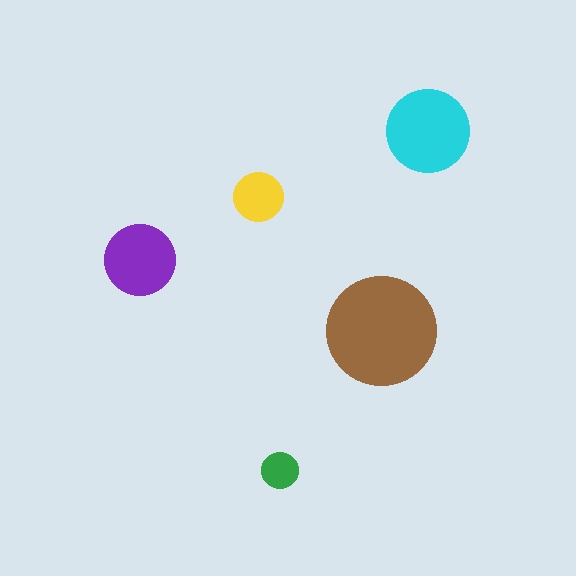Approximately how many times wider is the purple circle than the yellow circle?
About 1.5 times wider.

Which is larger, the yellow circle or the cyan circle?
The cyan one.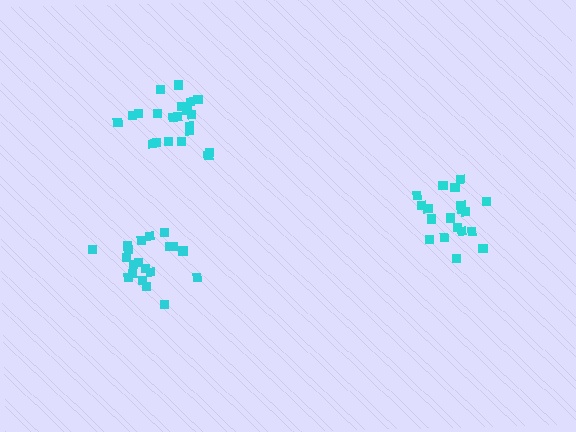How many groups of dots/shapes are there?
There are 3 groups.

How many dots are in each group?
Group 1: 21 dots, Group 2: 19 dots, Group 3: 20 dots (60 total).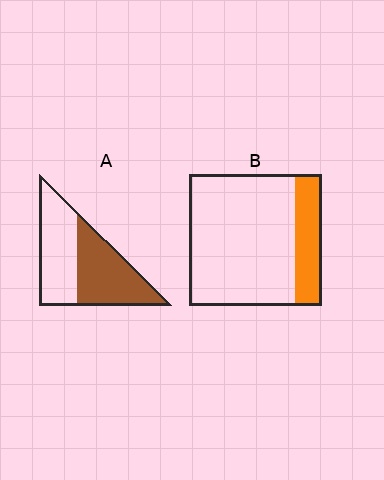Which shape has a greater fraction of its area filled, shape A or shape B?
Shape A.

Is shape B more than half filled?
No.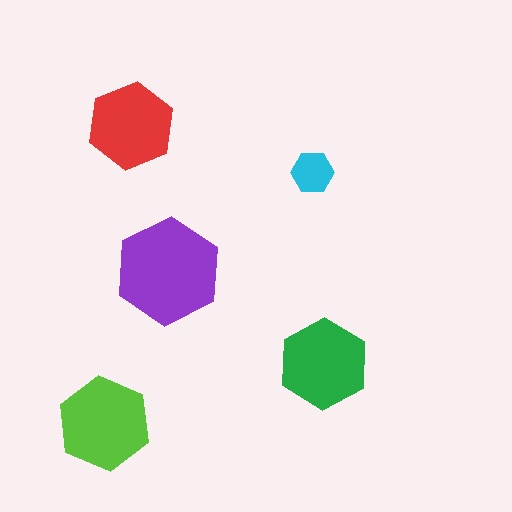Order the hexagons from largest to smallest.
the purple one, the lime one, the green one, the red one, the cyan one.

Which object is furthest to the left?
The lime hexagon is leftmost.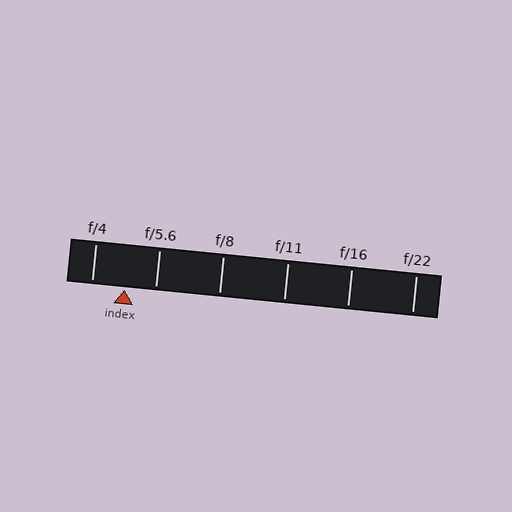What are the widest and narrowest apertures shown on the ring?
The widest aperture shown is f/4 and the narrowest is f/22.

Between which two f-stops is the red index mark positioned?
The index mark is between f/4 and f/5.6.